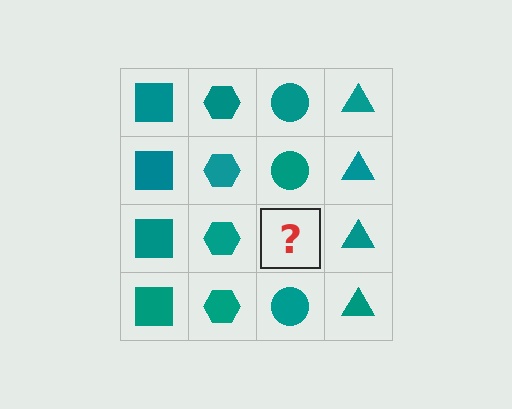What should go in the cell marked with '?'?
The missing cell should contain a teal circle.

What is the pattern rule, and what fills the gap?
The rule is that each column has a consistent shape. The gap should be filled with a teal circle.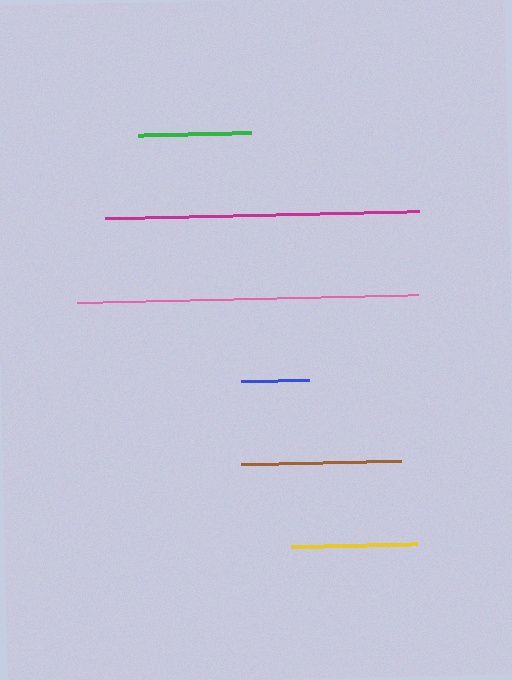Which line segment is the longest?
The pink line is the longest at approximately 340 pixels.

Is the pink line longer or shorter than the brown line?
The pink line is longer than the brown line.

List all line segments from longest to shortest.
From longest to shortest: pink, magenta, brown, yellow, green, blue.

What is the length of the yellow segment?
The yellow segment is approximately 126 pixels long.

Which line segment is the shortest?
The blue line is the shortest at approximately 68 pixels.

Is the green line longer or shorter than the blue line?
The green line is longer than the blue line.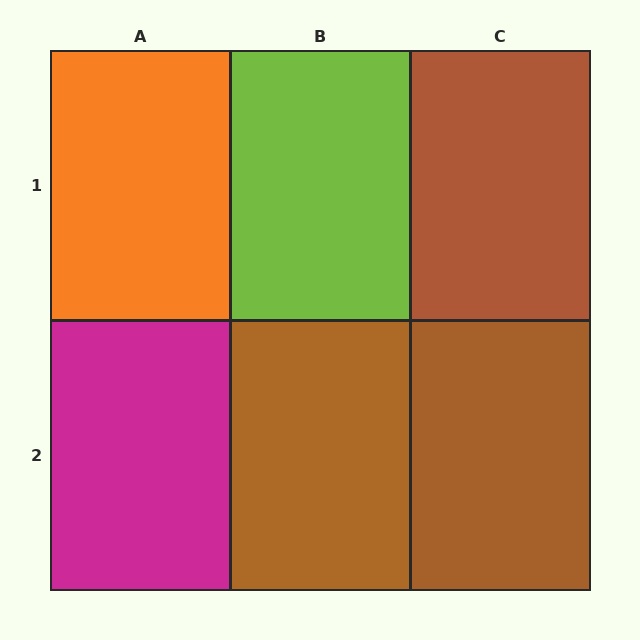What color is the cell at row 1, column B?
Lime.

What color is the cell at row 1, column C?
Brown.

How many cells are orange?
1 cell is orange.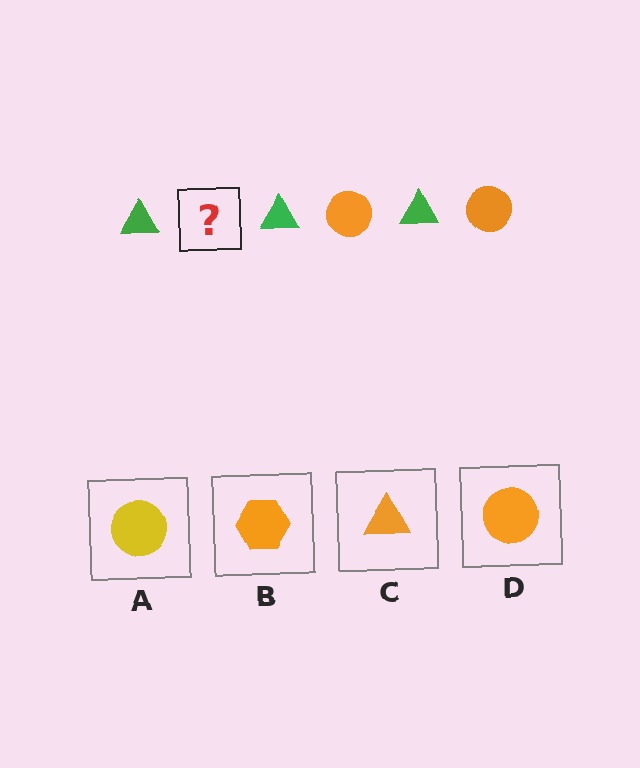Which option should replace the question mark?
Option D.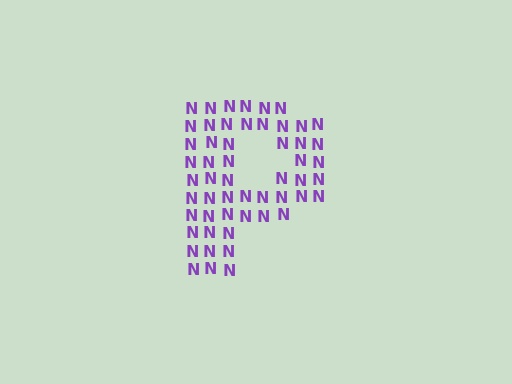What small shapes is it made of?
It is made of small letter N's.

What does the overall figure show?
The overall figure shows the letter P.